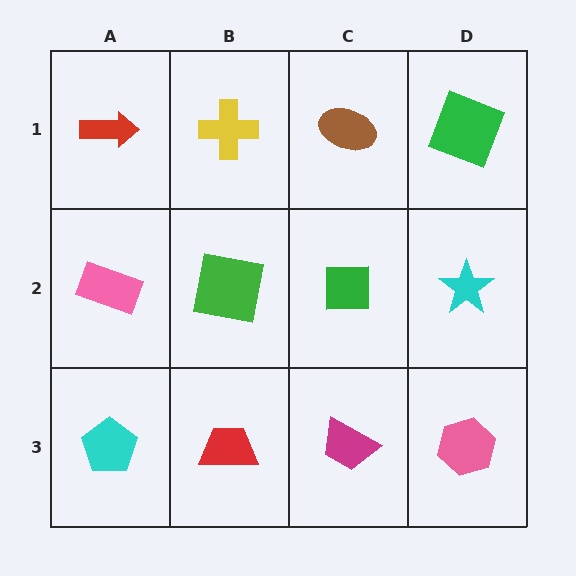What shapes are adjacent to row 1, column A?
A pink rectangle (row 2, column A), a yellow cross (row 1, column B).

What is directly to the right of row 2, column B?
A green square.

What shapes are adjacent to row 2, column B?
A yellow cross (row 1, column B), a red trapezoid (row 3, column B), a pink rectangle (row 2, column A), a green square (row 2, column C).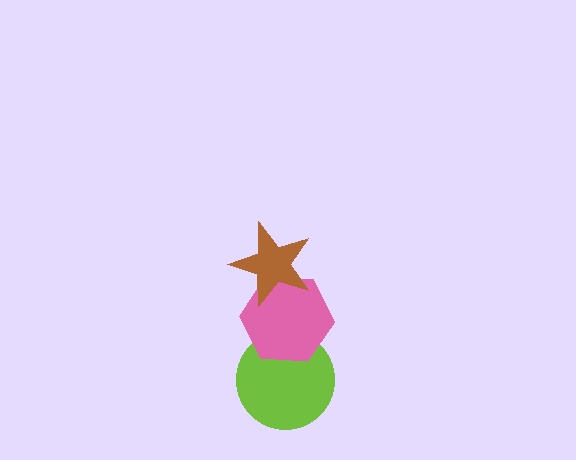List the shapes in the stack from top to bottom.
From top to bottom: the brown star, the pink hexagon, the lime circle.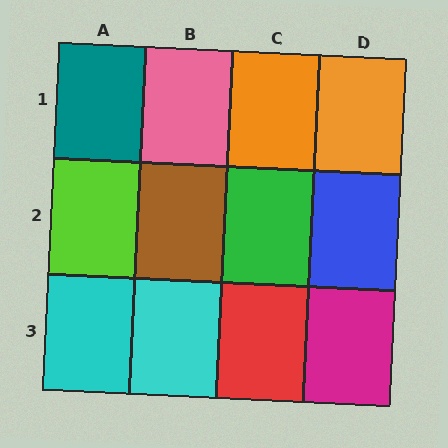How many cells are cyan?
2 cells are cyan.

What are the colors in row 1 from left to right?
Teal, pink, orange, orange.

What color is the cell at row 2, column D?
Blue.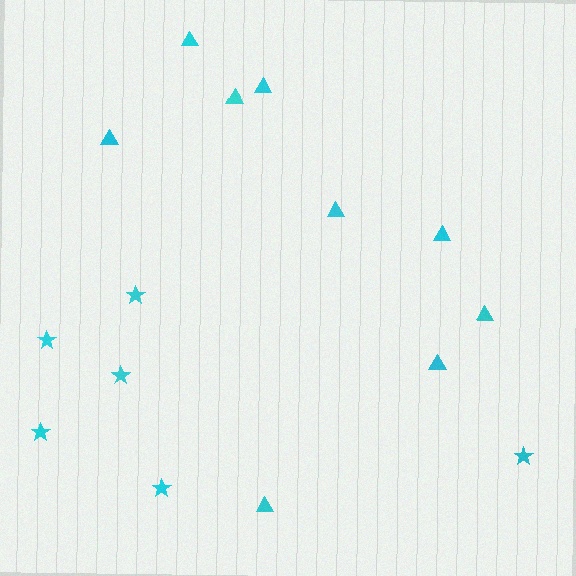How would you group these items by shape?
There are 2 groups: one group of triangles (9) and one group of stars (6).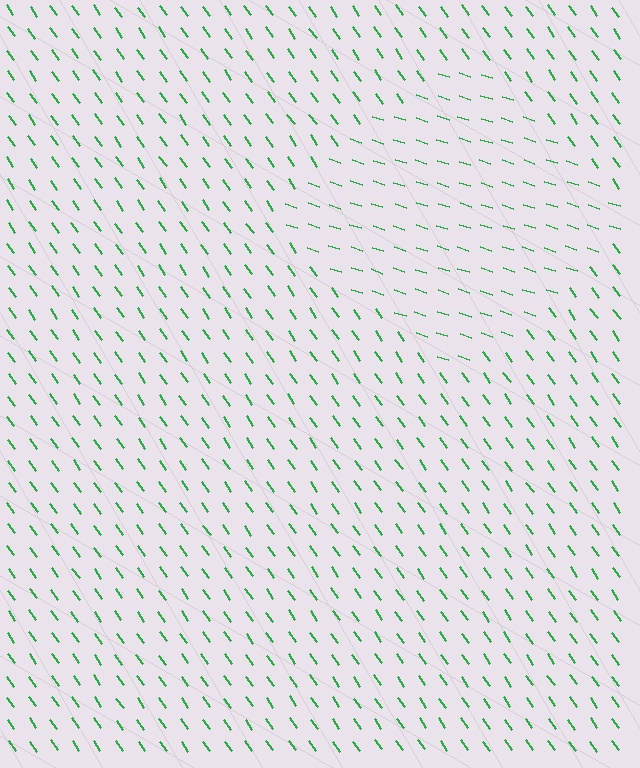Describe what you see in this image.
The image is filled with small green line segments. A diamond region in the image has lines oriented differently from the surrounding lines, creating a visible texture boundary.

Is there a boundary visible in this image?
Yes, there is a texture boundary formed by a change in line orientation.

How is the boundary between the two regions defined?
The boundary is defined purely by a change in line orientation (approximately 37 degrees difference). All lines are the same color and thickness.